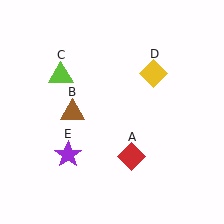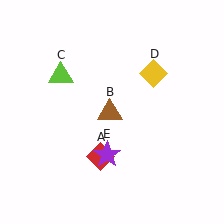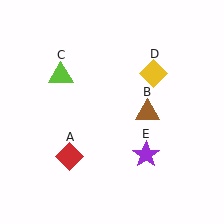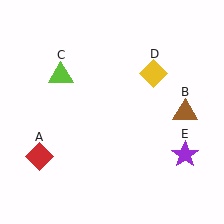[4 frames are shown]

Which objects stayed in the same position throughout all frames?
Lime triangle (object C) and yellow diamond (object D) remained stationary.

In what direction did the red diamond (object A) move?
The red diamond (object A) moved left.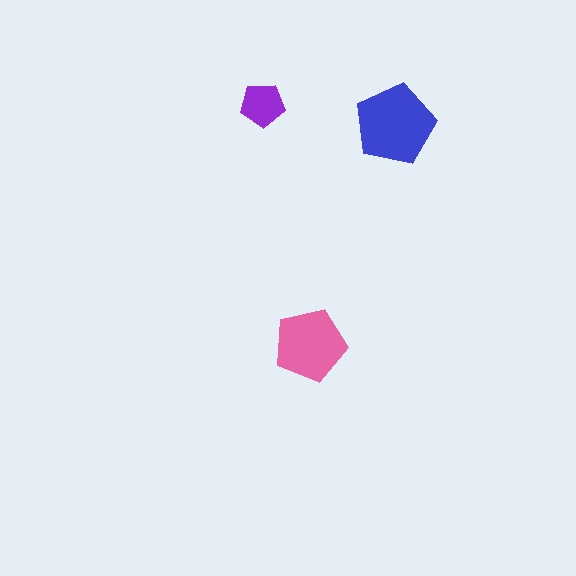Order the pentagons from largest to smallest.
the blue one, the pink one, the purple one.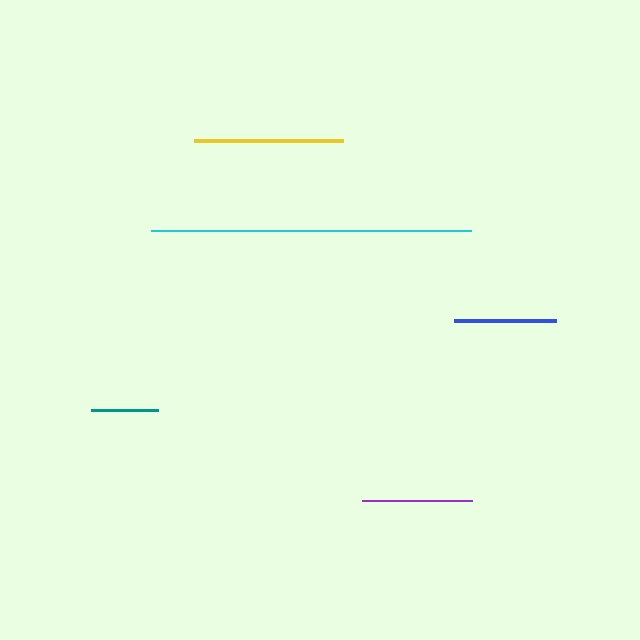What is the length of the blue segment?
The blue segment is approximately 101 pixels long.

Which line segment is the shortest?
The teal line is the shortest at approximately 67 pixels.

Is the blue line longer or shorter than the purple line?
The purple line is longer than the blue line.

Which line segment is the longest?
The cyan line is the longest at approximately 320 pixels.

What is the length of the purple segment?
The purple segment is approximately 110 pixels long.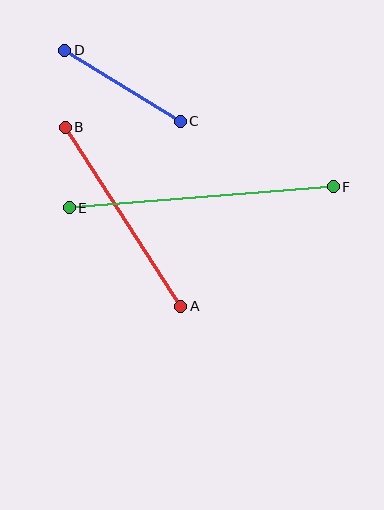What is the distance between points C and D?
The distance is approximately 136 pixels.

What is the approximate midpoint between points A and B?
The midpoint is at approximately (123, 217) pixels.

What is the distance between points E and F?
The distance is approximately 265 pixels.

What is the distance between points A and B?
The distance is approximately 213 pixels.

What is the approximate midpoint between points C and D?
The midpoint is at approximately (123, 86) pixels.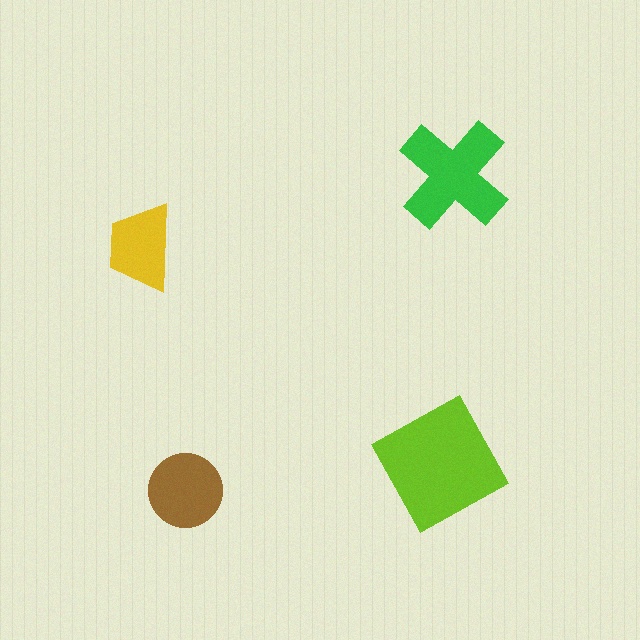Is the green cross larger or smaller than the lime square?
Smaller.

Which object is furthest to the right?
The green cross is rightmost.